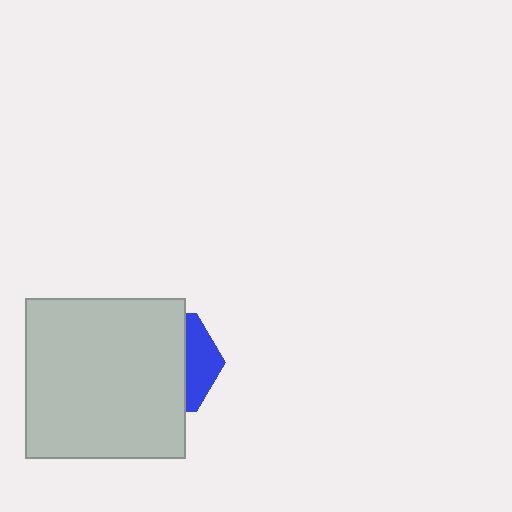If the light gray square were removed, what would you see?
You would see the complete blue hexagon.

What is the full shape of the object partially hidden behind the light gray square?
The partially hidden object is a blue hexagon.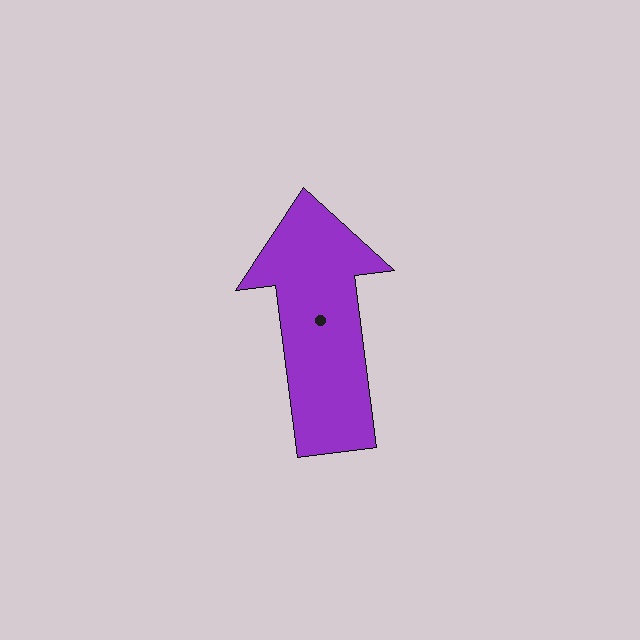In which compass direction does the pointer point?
North.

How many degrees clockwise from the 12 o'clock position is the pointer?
Approximately 353 degrees.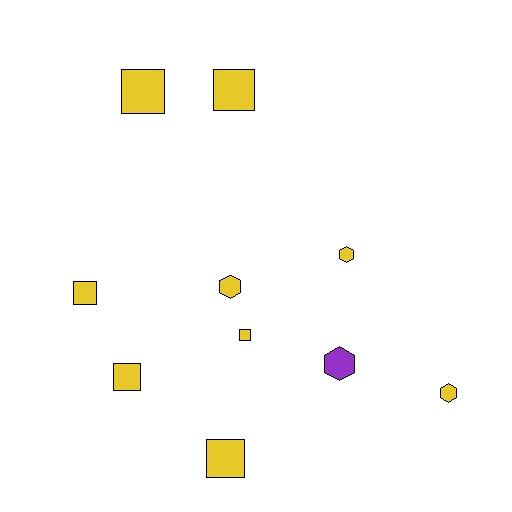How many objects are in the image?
There are 10 objects.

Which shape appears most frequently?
Square, with 6 objects.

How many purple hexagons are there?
There is 1 purple hexagon.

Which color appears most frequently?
Yellow, with 9 objects.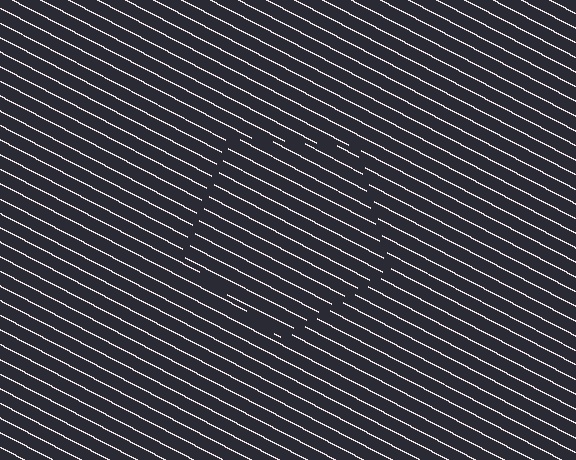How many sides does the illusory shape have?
5 sides — the line-ends trace a pentagon.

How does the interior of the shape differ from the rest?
The interior of the shape contains the same grating, shifted by half a period — the contour is defined by the phase discontinuity where line-ends from the inner and outer gratings abut.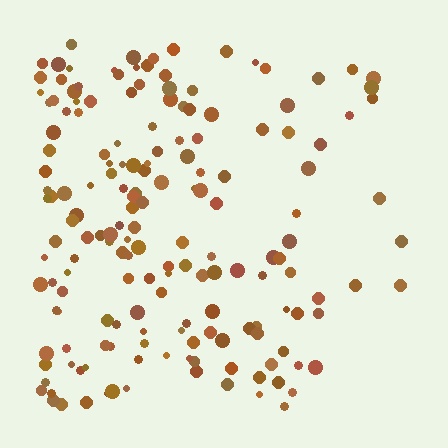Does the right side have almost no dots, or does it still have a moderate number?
Still a moderate number, just noticeably fewer than the left.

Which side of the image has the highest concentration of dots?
The left.